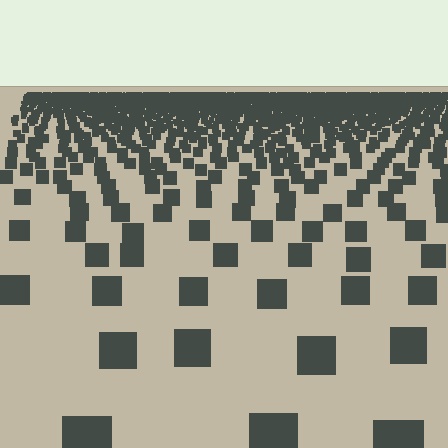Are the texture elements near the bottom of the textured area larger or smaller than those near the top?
Larger. Near the bottom, elements are closer to the viewer and appear at a bigger on-screen size.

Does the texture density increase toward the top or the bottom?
Density increases toward the top.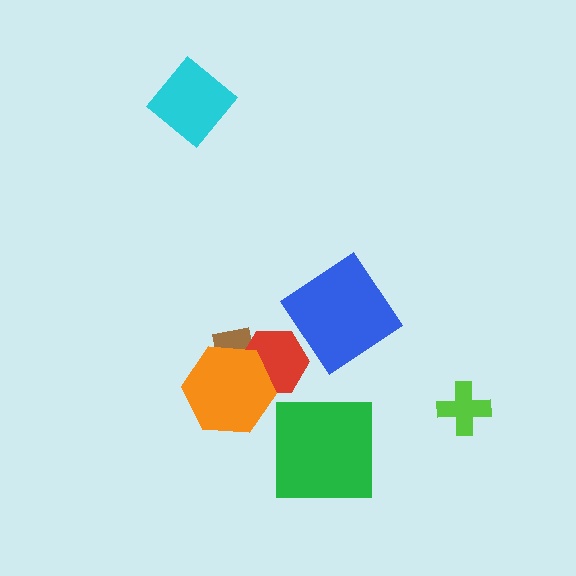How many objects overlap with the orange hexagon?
2 objects overlap with the orange hexagon.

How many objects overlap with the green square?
0 objects overlap with the green square.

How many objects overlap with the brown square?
2 objects overlap with the brown square.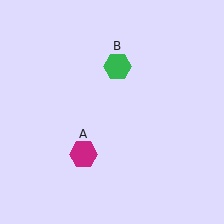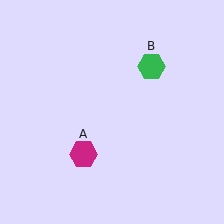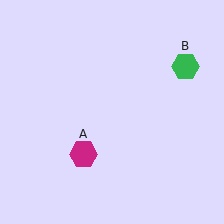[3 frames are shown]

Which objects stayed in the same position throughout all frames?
Magenta hexagon (object A) remained stationary.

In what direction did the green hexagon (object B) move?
The green hexagon (object B) moved right.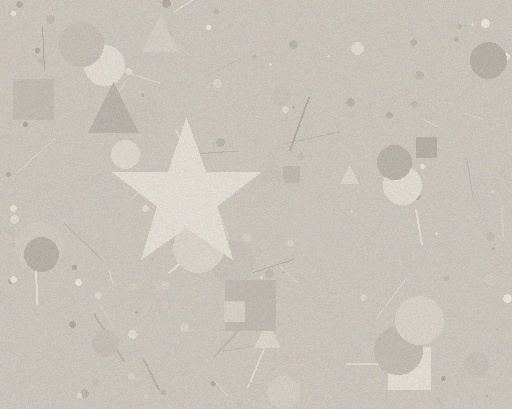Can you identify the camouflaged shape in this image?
The camouflaged shape is a star.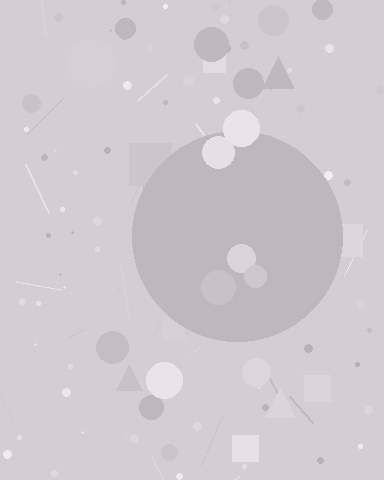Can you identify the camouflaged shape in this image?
The camouflaged shape is a circle.